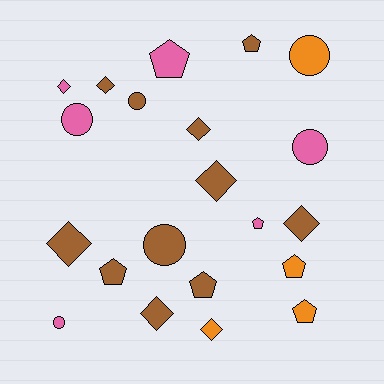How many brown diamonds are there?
There are 6 brown diamonds.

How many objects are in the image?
There are 21 objects.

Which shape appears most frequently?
Diamond, with 8 objects.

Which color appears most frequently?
Brown, with 11 objects.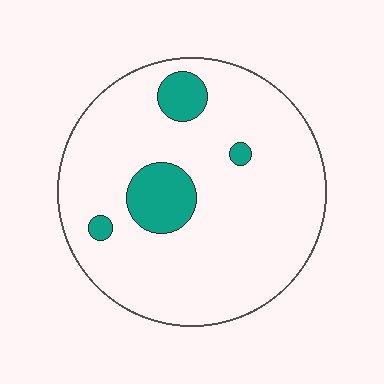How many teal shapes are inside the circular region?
4.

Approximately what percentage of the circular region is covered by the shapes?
Approximately 10%.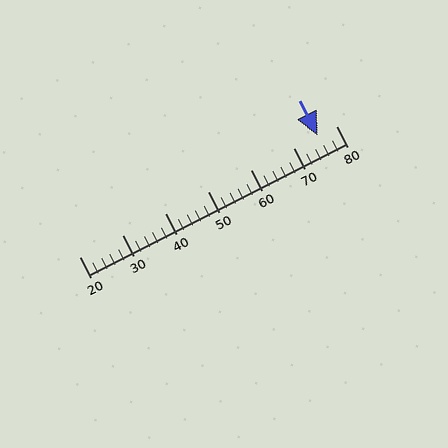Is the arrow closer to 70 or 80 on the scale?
The arrow is closer to 80.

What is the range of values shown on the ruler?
The ruler shows values from 20 to 80.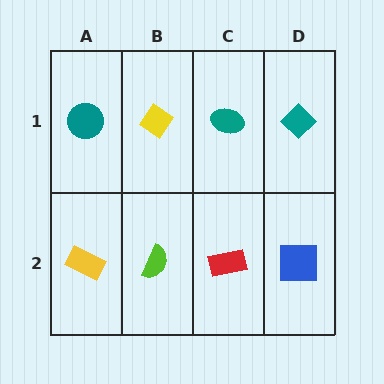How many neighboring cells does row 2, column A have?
2.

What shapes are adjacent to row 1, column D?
A blue square (row 2, column D), a teal ellipse (row 1, column C).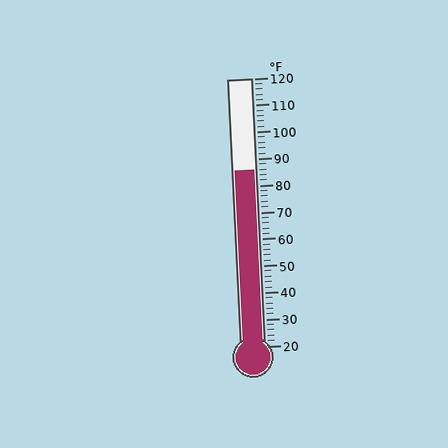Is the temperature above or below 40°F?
The temperature is above 40°F.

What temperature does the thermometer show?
The thermometer shows approximately 86°F.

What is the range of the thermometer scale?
The thermometer scale ranges from 20°F to 120°F.